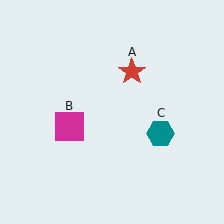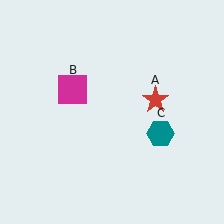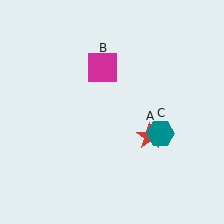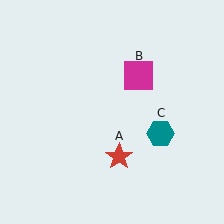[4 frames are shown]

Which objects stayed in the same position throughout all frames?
Teal hexagon (object C) remained stationary.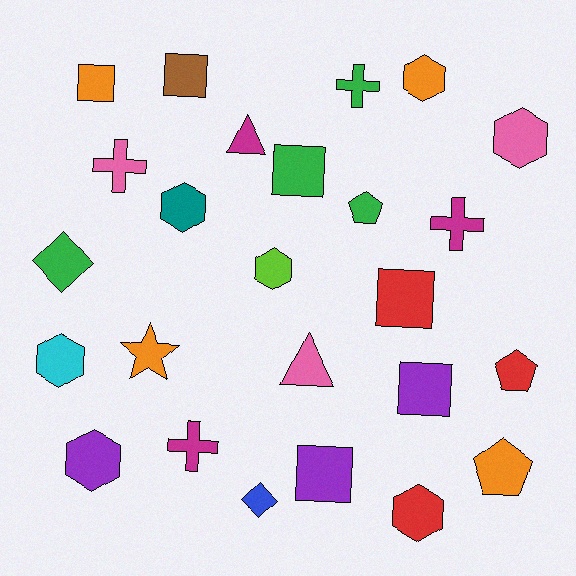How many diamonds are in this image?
There are 2 diamonds.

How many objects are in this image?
There are 25 objects.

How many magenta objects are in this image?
There are 3 magenta objects.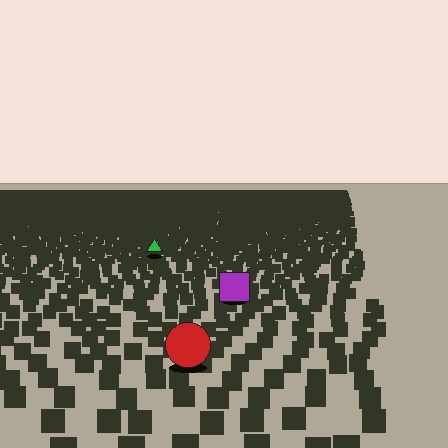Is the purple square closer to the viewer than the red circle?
No. The red circle is closer — you can tell from the texture gradient: the ground texture is coarser near it.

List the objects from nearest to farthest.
From nearest to farthest: the red circle, the purple square, the green triangle.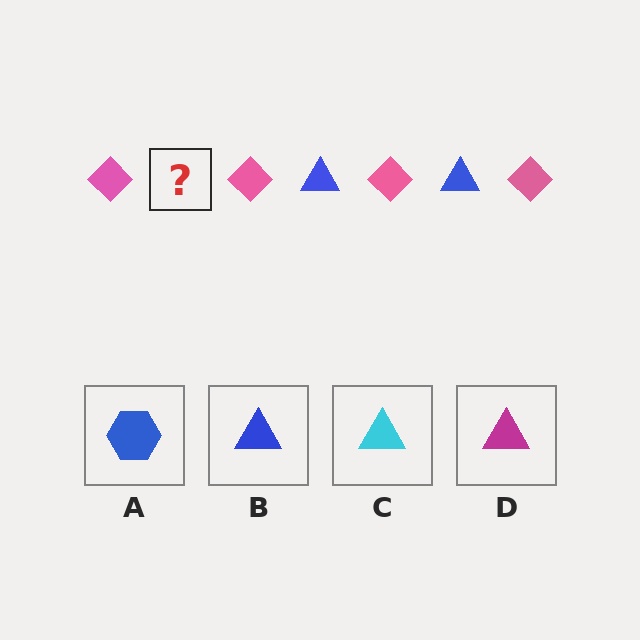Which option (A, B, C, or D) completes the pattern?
B.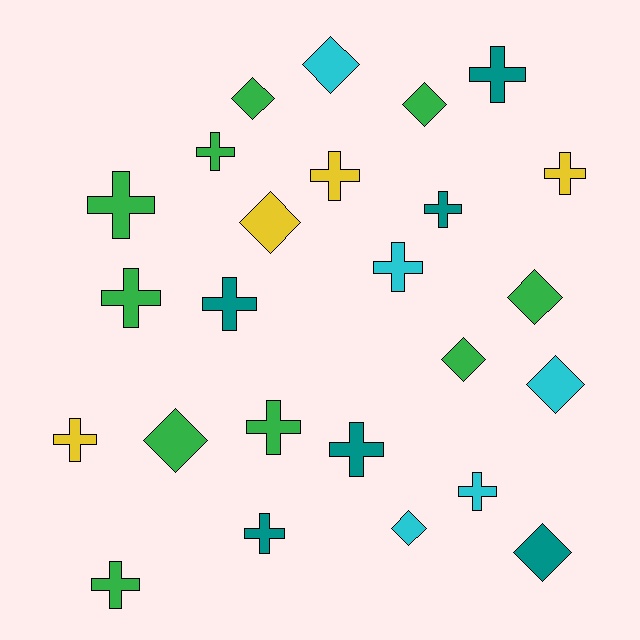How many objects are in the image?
There are 25 objects.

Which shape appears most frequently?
Cross, with 15 objects.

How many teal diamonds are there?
There is 1 teal diamond.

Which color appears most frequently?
Green, with 10 objects.